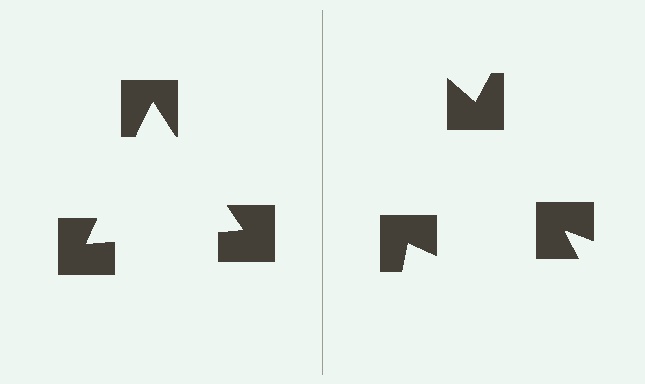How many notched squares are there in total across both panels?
6 — 3 on each side.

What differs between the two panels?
The notched squares are positioned identically on both sides; only the wedge orientations differ. On the left they align to a triangle; on the right they are misaligned.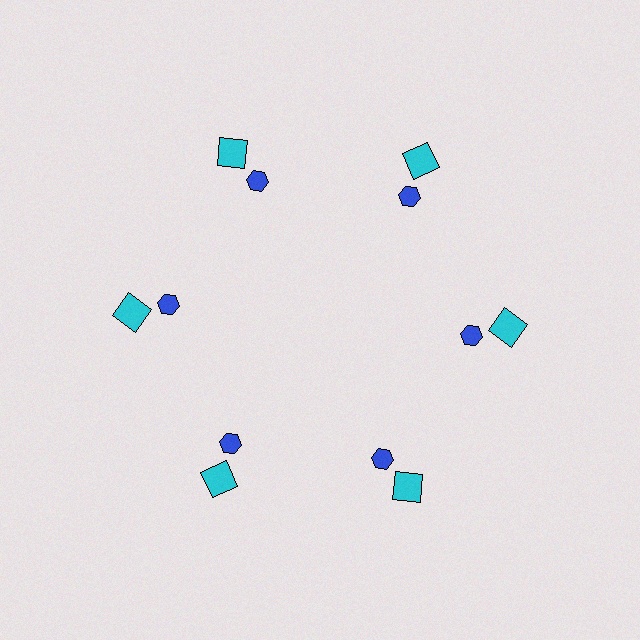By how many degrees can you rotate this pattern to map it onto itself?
The pattern maps onto itself every 60 degrees of rotation.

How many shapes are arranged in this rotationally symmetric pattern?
There are 12 shapes, arranged in 6 groups of 2.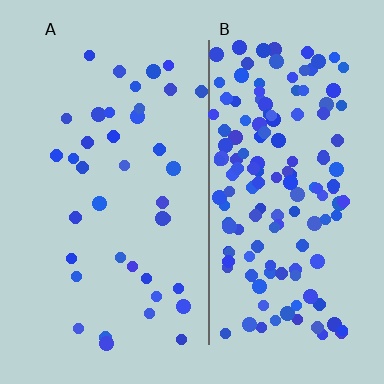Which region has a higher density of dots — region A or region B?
B (the right).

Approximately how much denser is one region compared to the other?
Approximately 3.8× — region B over region A.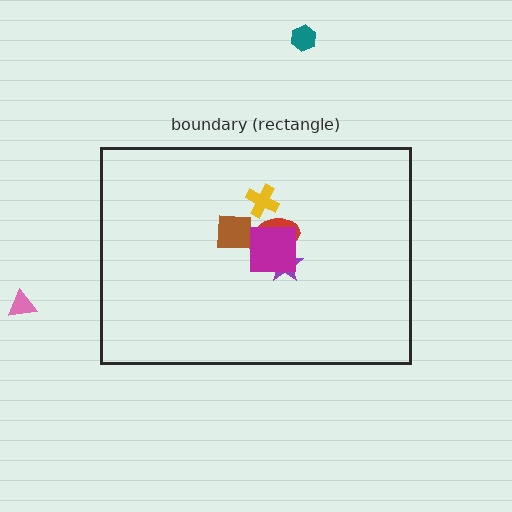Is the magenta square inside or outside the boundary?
Inside.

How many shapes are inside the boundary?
5 inside, 2 outside.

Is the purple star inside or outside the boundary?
Inside.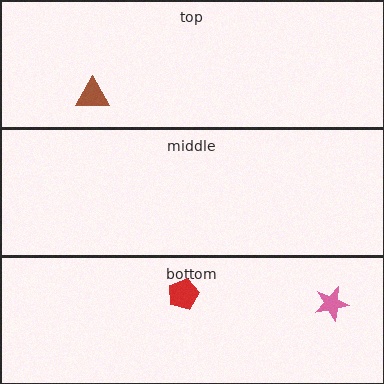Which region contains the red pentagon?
The bottom region.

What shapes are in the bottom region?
The pink star, the red pentagon.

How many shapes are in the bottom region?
2.